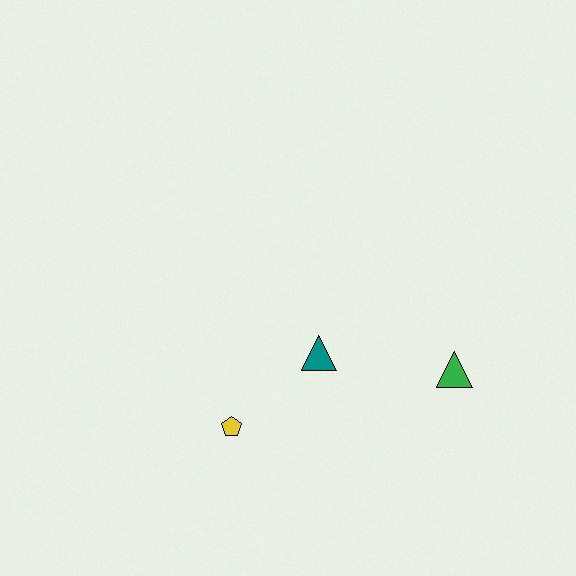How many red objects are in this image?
There are no red objects.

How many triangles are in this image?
There are 2 triangles.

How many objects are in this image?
There are 3 objects.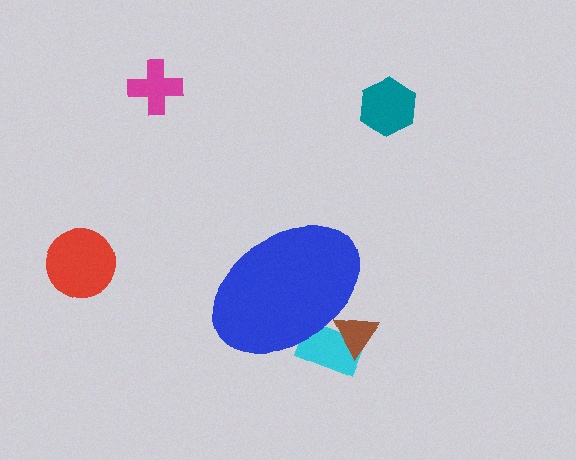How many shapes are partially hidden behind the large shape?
2 shapes are partially hidden.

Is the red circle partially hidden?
No, the red circle is fully visible.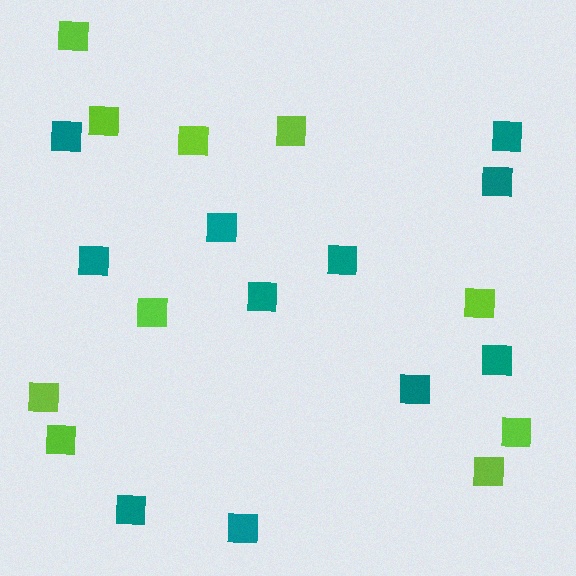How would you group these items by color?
There are 2 groups: one group of lime squares (10) and one group of teal squares (11).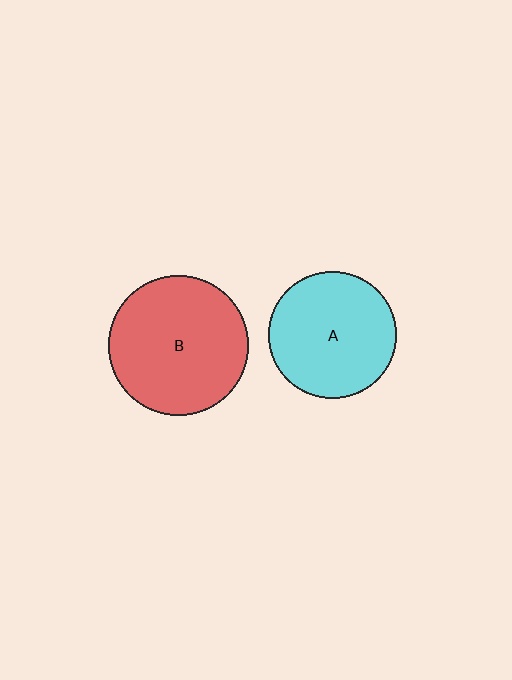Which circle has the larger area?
Circle B (red).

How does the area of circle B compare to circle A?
Approximately 1.2 times.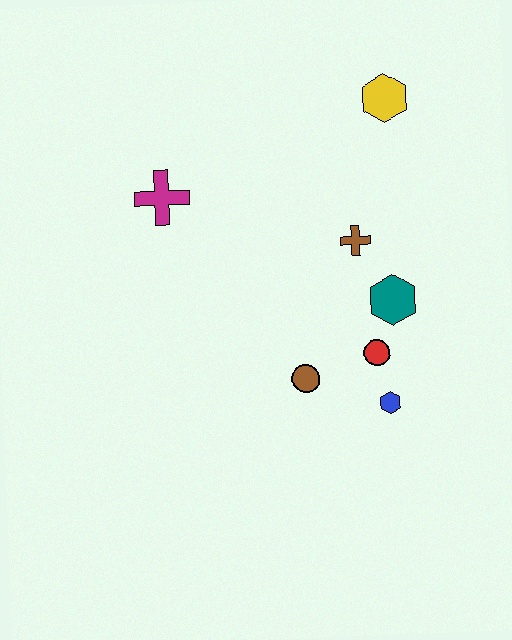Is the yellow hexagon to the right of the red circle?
Yes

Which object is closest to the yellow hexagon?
The brown cross is closest to the yellow hexagon.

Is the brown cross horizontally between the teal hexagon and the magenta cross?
Yes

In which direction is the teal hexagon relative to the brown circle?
The teal hexagon is to the right of the brown circle.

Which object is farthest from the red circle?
The magenta cross is farthest from the red circle.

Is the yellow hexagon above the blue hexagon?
Yes